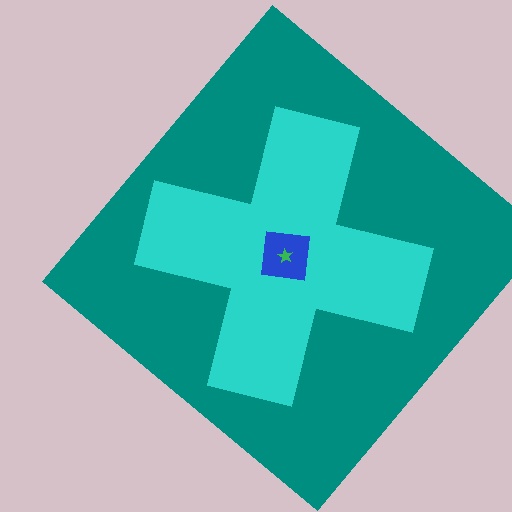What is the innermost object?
The green star.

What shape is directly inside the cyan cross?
The blue square.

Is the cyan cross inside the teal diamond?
Yes.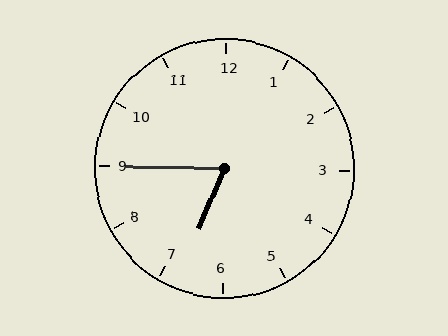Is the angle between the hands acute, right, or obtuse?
It is acute.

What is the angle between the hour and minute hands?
Approximately 68 degrees.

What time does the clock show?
6:45.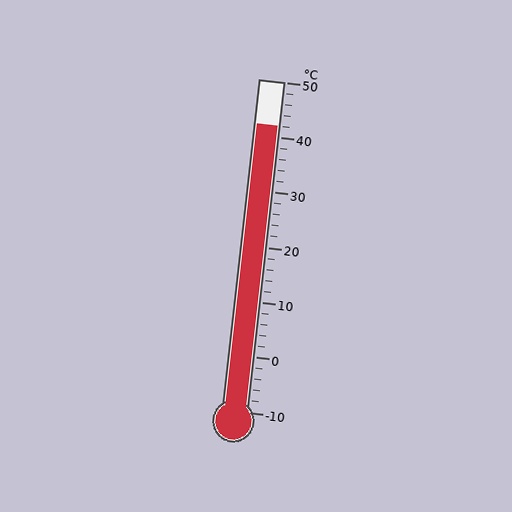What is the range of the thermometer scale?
The thermometer scale ranges from -10°C to 50°C.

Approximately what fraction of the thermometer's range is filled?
The thermometer is filled to approximately 85% of its range.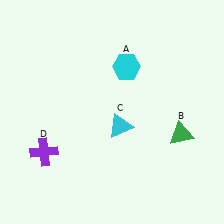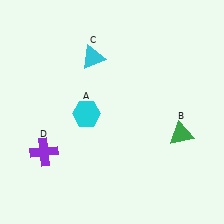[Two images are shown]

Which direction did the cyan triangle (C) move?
The cyan triangle (C) moved up.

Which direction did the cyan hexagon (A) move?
The cyan hexagon (A) moved down.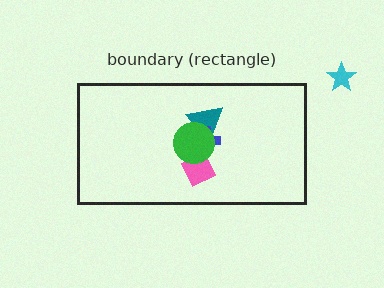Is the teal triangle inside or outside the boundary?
Inside.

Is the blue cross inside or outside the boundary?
Inside.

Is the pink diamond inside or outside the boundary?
Inside.